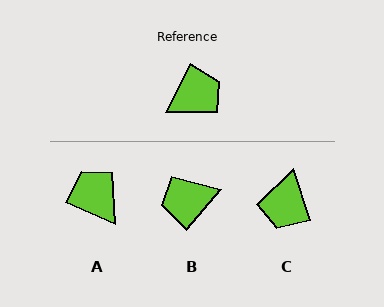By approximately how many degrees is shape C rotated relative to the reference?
Approximately 135 degrees clockwise.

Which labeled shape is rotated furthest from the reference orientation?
B, about 166 degrees away.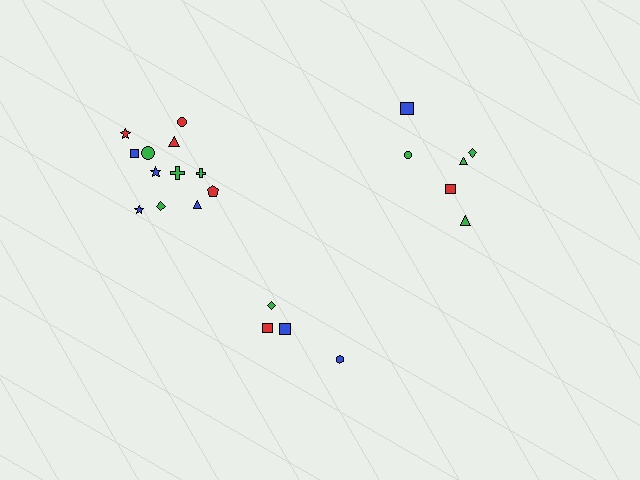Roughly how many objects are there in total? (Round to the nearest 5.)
Roughly 20 objects in total.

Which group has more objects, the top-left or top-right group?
The top-left group.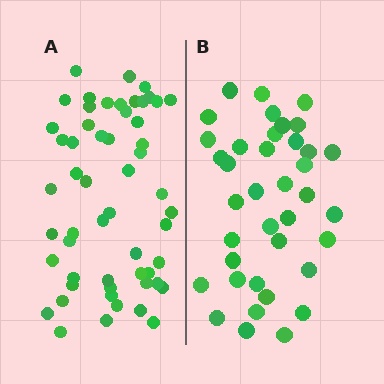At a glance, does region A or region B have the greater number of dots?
Region A (the left region) has more dots.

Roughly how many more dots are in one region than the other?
Region A has approximately 15 more dots than region B.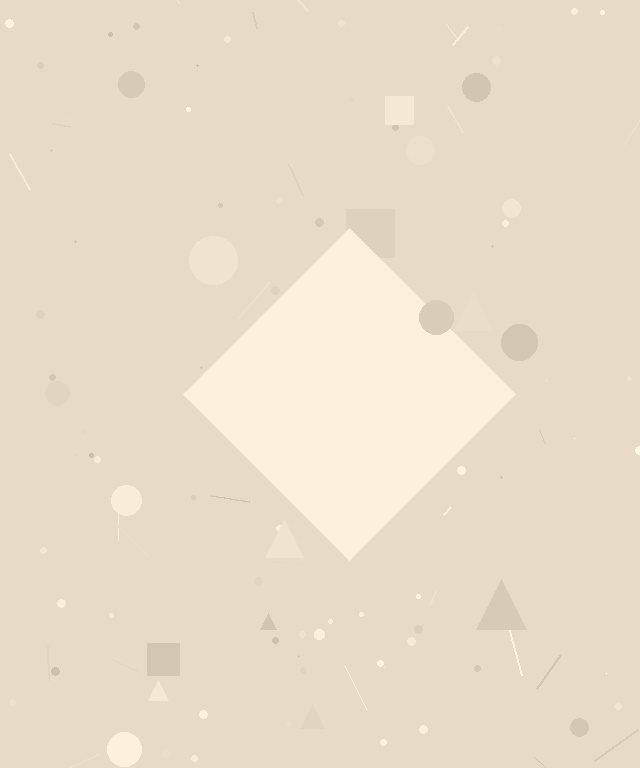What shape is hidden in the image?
A diamond is hidden in the image.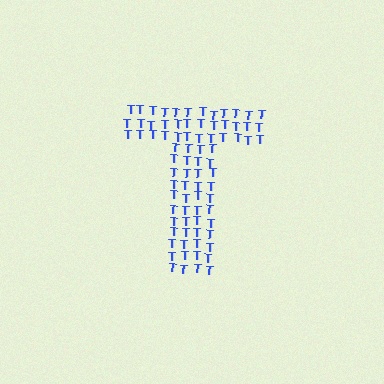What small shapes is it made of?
It is made of small letter T's.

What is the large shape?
The large shape is the letter T.